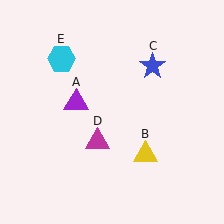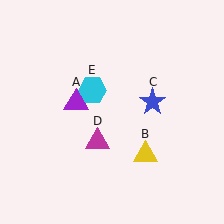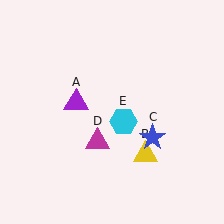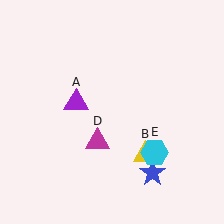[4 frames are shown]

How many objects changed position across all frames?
2 objects changed position: blue star (object C), cyan hexagon (object E).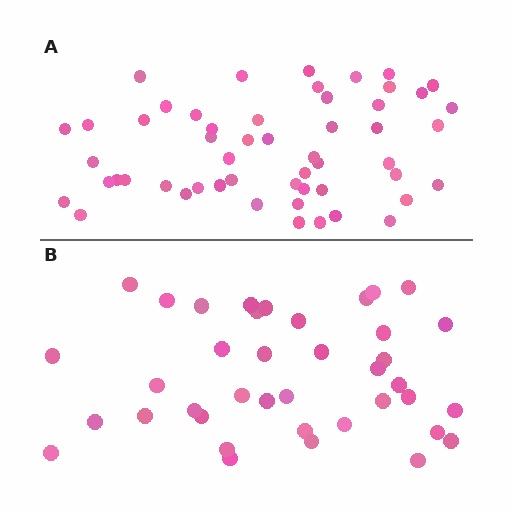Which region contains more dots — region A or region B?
Region A (the top region) has more dots.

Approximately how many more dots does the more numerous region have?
Region A has approximately 15 more dots than region B.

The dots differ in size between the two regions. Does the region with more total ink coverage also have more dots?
No. Region B has more total ink coverage because its dots are larger, but region A actually contains more individual dots. Total area can be misleading — the number of items is what matters here.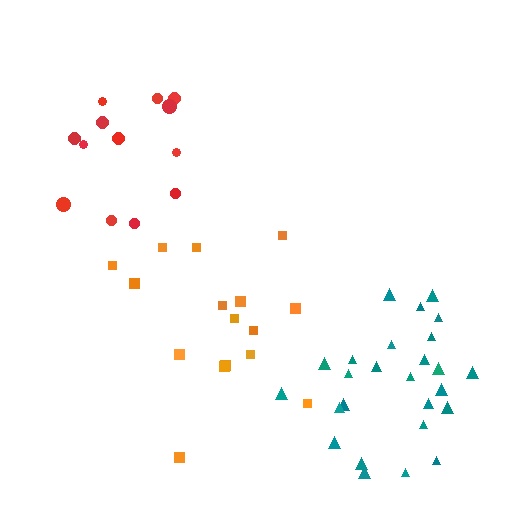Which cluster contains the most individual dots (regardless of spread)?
Teal (26).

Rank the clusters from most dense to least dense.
red, teal, orange.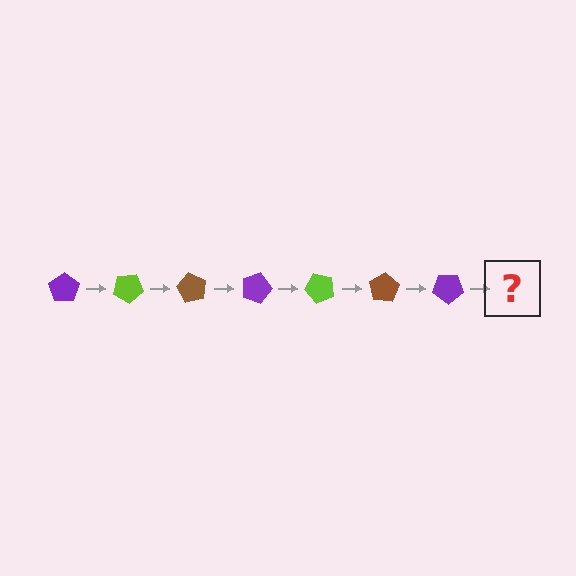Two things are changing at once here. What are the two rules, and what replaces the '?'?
The two rules are that it rotates 30 degrees each step and the color cycles through purple, lime, and brown. The '?' should be a lime pentagon, rotated 210 degrees from the start.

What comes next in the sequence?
The next element should be a lime pentagon, rotated 210 degrees from the start.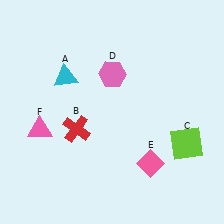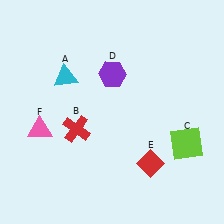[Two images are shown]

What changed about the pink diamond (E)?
In Image 1, E is pink. In Image 2, it changed to red.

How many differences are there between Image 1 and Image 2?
There are 2 differences between the two images.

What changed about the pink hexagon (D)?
In Image 1, D is pink. In Image 2, it changed to purple.